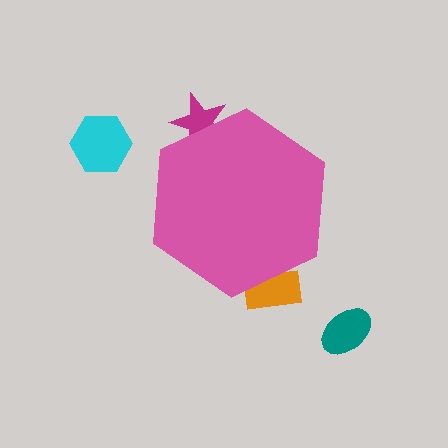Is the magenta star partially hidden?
Yes, the magenta star is partially hidden behind the pink hexagon.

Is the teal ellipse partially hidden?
No, the teal ellipse is fully visible.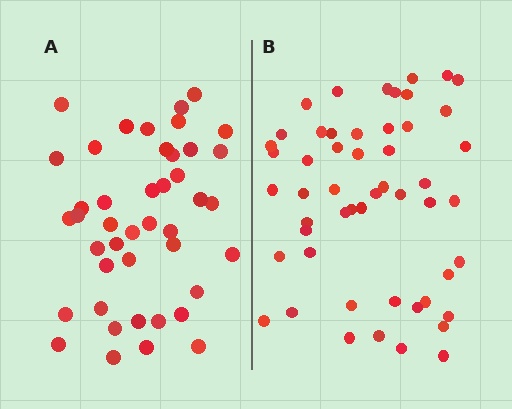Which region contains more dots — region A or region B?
Region B (the right region) has more dots.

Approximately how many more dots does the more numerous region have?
Region B has roughly 8 or so more dots than region A.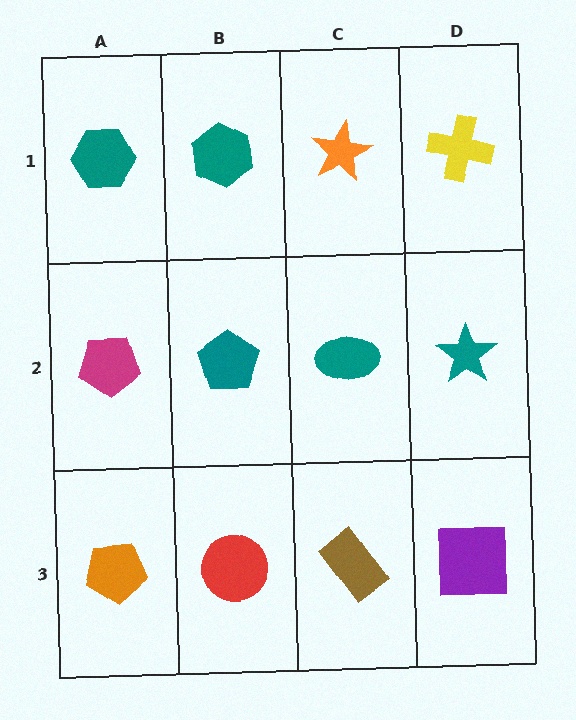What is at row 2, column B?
A teal pentagon.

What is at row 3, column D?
A purple square.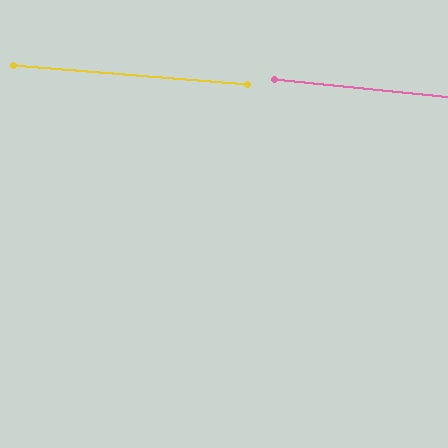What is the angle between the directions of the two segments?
Approximately 1 degree.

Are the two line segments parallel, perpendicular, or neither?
Parallel — their directions differ by only 1.2°.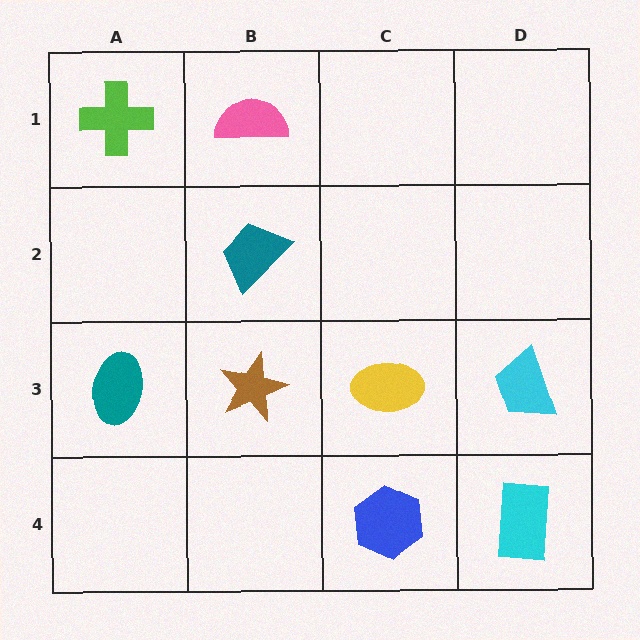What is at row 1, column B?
A pink semicircle.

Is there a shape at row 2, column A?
No, that cell is empty.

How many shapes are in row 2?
1 shape.